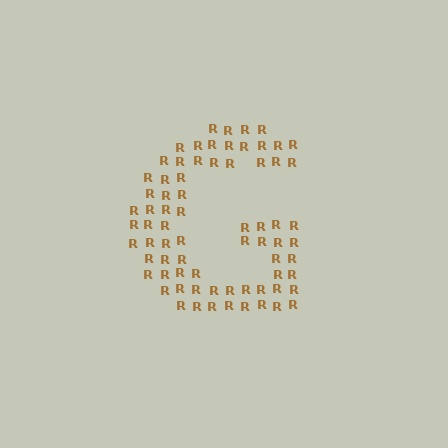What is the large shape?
The large shape is the letter G.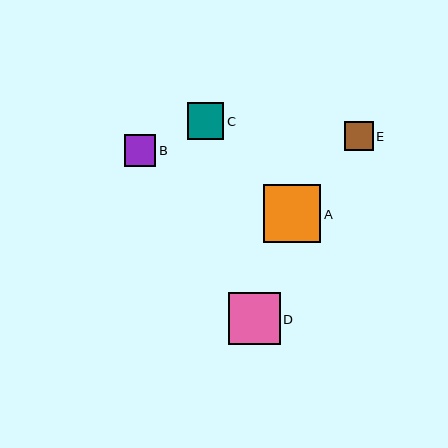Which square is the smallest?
Square E is the smallest with a size of approximately 29 pixels.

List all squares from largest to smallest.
From largest to smallest: A, D, C, B, E.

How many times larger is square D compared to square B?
Square D is approximately 1.6 times the size of square B.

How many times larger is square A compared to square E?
Square A is approximately 2.0 times the size of square E.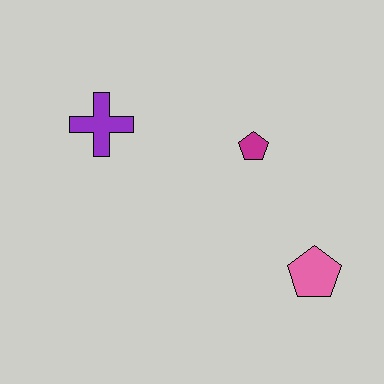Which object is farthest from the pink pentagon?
The purple cross is farthest from the pink pentagon.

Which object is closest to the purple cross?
The magenta pentagon is closest to the purple cross.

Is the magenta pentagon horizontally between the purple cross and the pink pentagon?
Yes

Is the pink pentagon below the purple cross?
Yes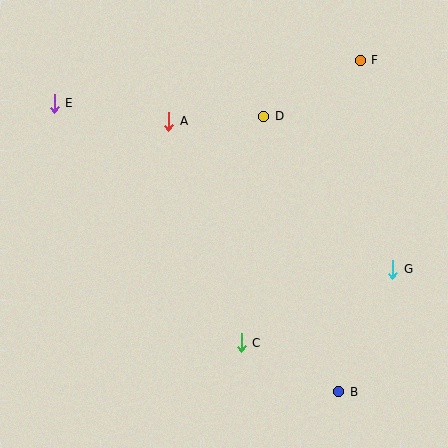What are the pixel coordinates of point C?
Point C is at (241, 343).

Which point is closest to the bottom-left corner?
Point C is closest to the bottom-left corner.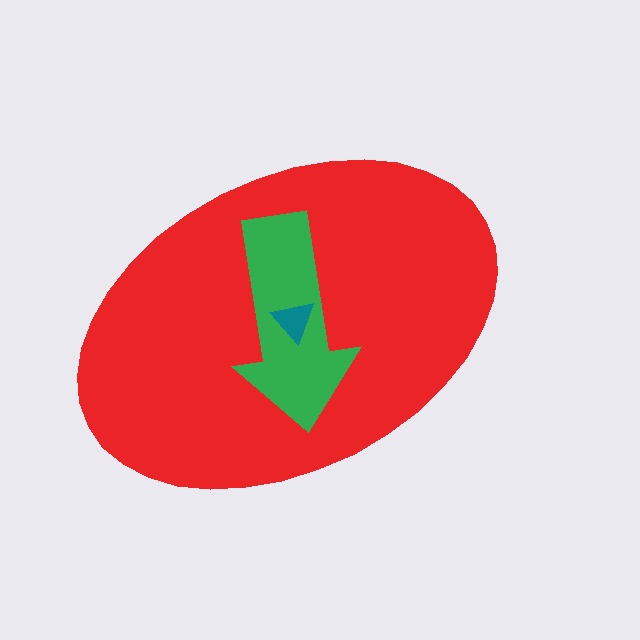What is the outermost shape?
The red ellipse.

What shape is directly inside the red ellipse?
The green arrow.